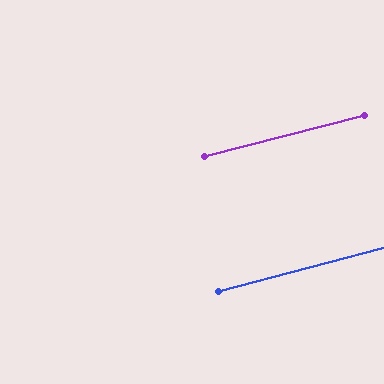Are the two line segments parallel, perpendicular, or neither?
Parallel — their directions differ by only 0.0°.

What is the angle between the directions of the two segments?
Approximately 0 degrees.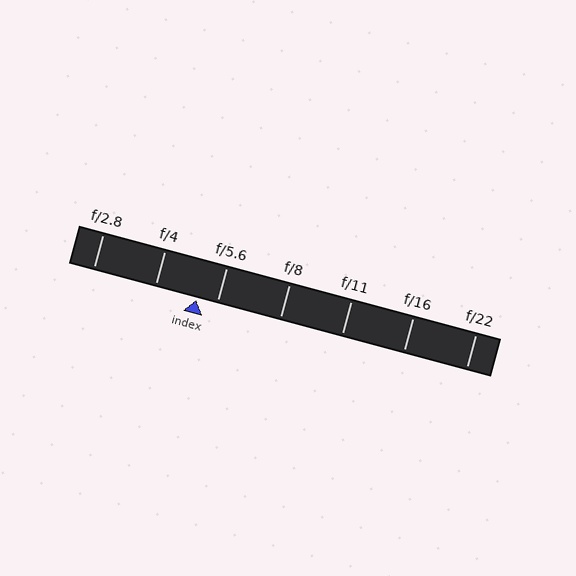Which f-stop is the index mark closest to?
The index mark is closest to f/5.6.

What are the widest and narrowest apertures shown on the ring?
The widest aperture shown is f/2.8 and the narrowest is f/22.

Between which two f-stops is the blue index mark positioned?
The index mark is between f/4 and f/5.6.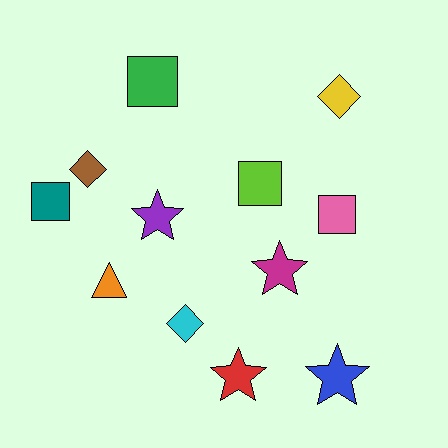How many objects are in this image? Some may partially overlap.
There are 12 objects.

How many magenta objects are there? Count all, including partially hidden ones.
There is 1 magenta object.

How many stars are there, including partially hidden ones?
There are 4 stars.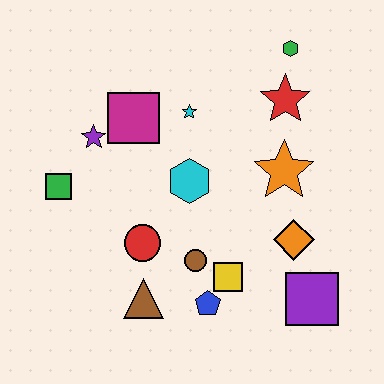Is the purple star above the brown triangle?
Yes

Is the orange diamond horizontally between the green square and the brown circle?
No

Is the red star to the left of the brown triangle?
No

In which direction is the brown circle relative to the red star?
The brown circle is below the red star.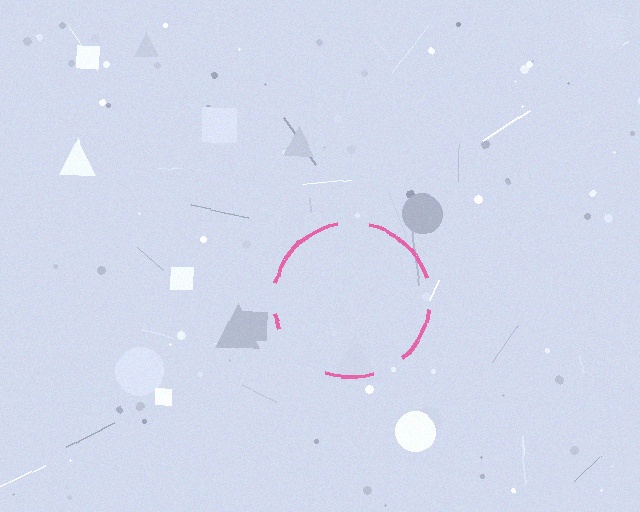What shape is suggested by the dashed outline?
The dashed outline suggests a circle.